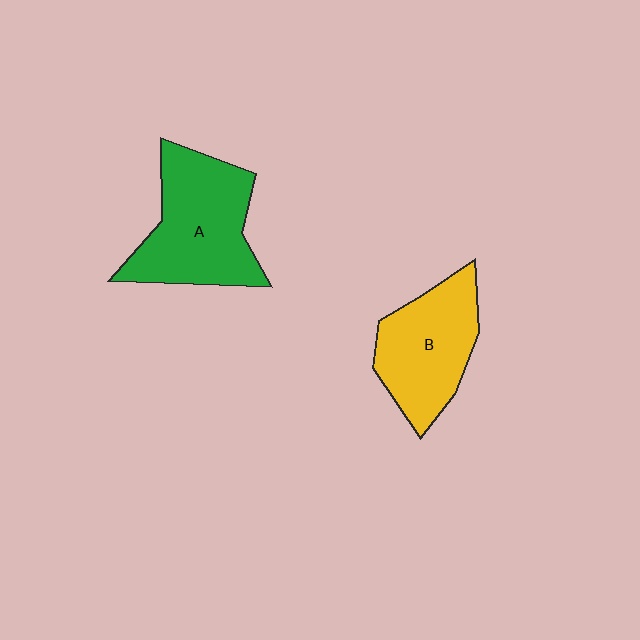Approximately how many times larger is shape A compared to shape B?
Approximately 1.2 times.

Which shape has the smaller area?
Shape B (yellow).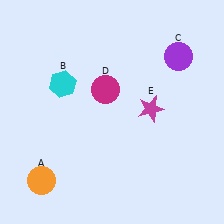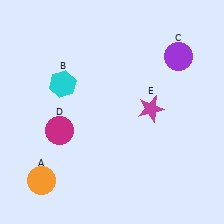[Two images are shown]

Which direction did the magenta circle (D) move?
The magenta circle (D) moved left.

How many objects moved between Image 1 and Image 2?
1 object moved between the two images.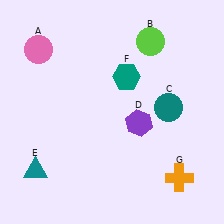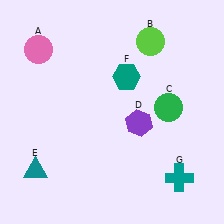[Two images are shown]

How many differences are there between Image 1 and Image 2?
There are 2 differences between the two images.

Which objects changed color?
C changed from teal to green. G changed from orange to teal.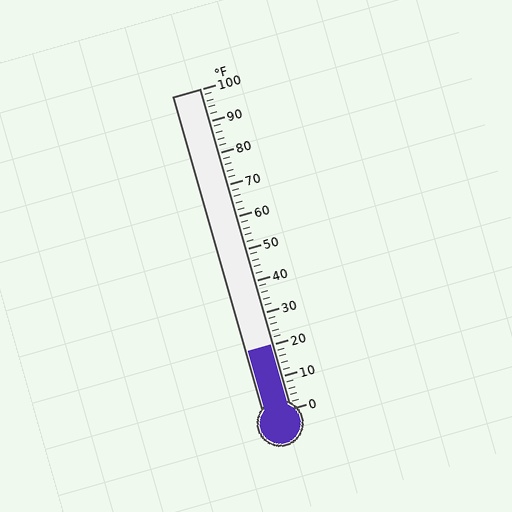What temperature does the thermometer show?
The thermometer shows approximately 20°F.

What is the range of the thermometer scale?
The thermometer scale ranges from 0°F to 100°F.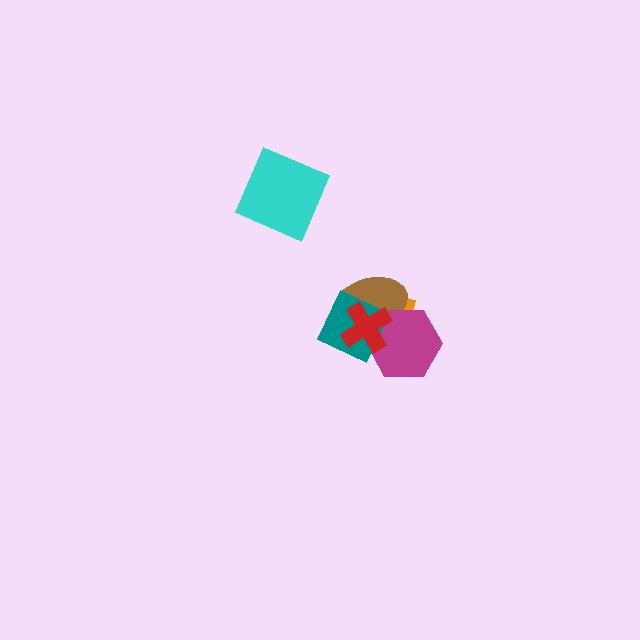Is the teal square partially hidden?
Yes, it is partially covered by another shape.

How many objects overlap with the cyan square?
0 objects overlap with the cyan square.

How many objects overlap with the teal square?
4 objects overlap with the teal square.